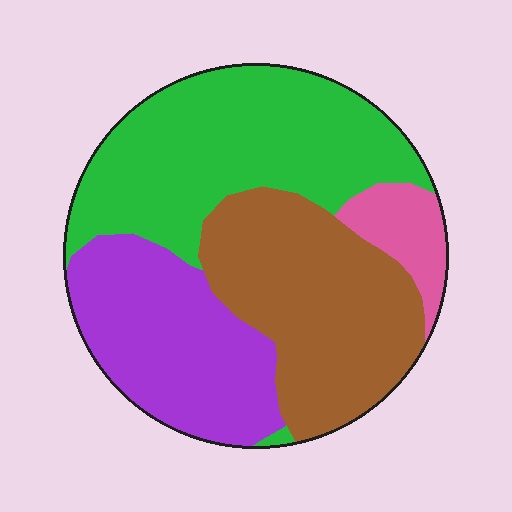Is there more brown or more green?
Green.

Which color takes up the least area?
Pink, at roughly 5%.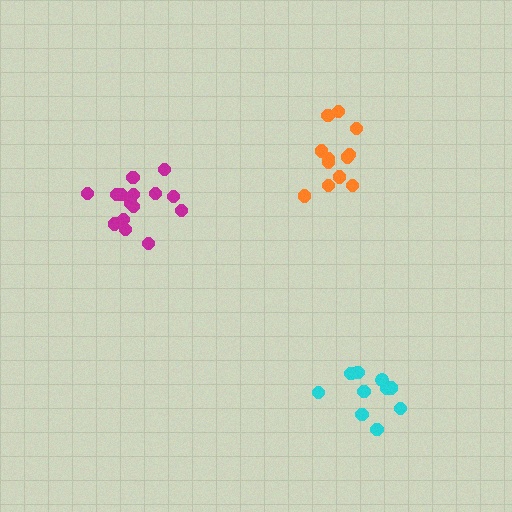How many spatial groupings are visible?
There are 3 spatial groupings.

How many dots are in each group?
Group 1: 10 dots, Group 2: 15 dots, Group 3: 12 dots (37 total).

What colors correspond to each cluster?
The clusters are colored: cyan, magenta, orange.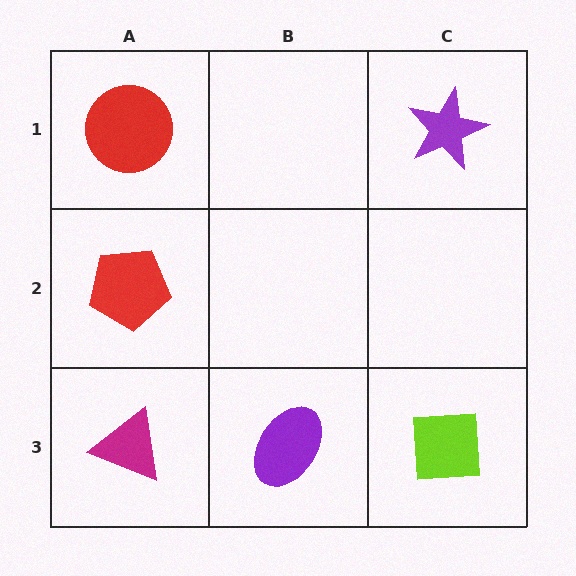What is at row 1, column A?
A red circle.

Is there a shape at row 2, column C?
No, that cell is empty.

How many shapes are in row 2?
1 shape.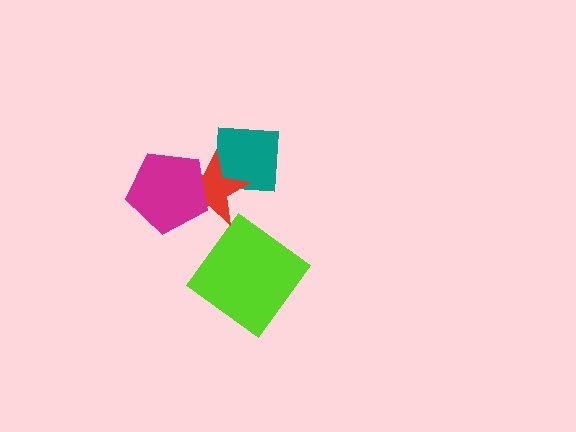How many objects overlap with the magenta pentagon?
1 object overlaps with the magenta pentagon.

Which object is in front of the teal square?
The red star is in front of the teal square.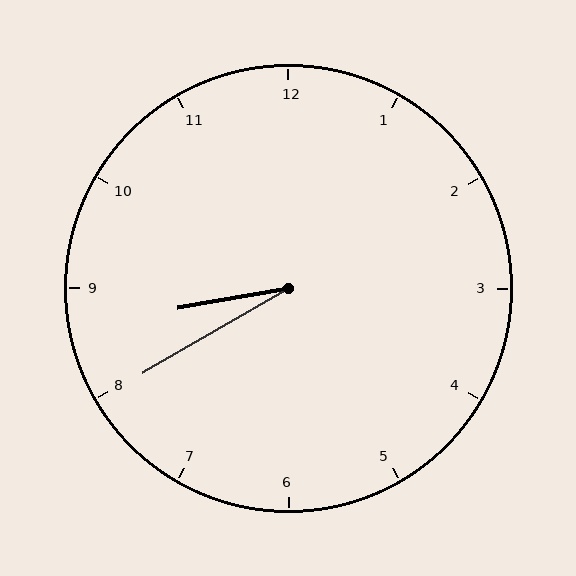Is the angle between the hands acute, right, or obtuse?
It is acute.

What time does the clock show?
8:40.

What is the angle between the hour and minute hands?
Approximately 20 degrees.